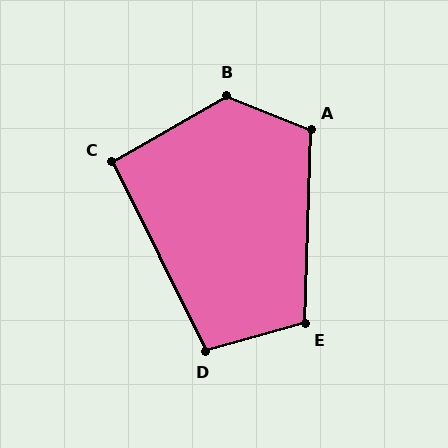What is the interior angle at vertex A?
Approximately 110 degrees (obtuse).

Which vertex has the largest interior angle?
B, at approximately 128 degrees.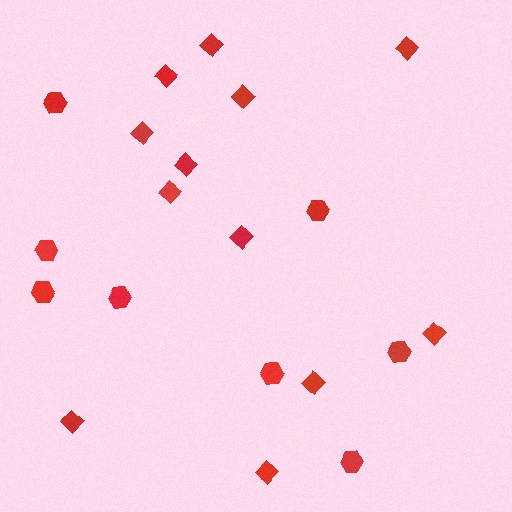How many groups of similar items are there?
There are 2 groups: one group of hexagons (8) and one group of diamonds (12).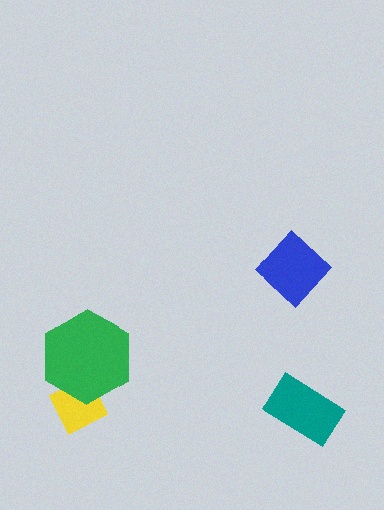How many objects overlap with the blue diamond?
0 objects overlap with the blue diamond.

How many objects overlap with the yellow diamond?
1 object overlaps with the yellow diamond.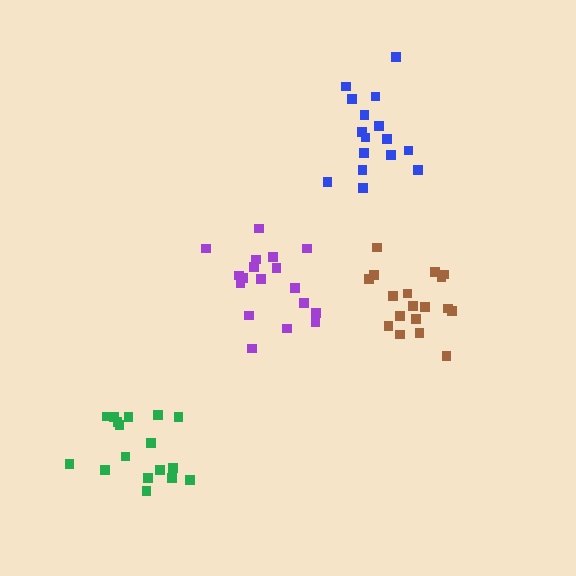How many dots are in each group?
Group 1: 18 dots, Group 2: 19 dots, Group 3: 16 dots, Group 4: 17 dots (70 total).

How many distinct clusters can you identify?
There are 4 distinct clusters.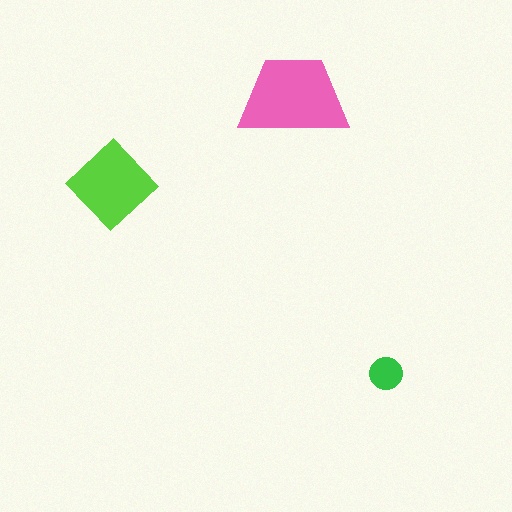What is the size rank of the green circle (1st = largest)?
3rd.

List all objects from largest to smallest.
The pink trapezoid, the lime diamond, the green circle.